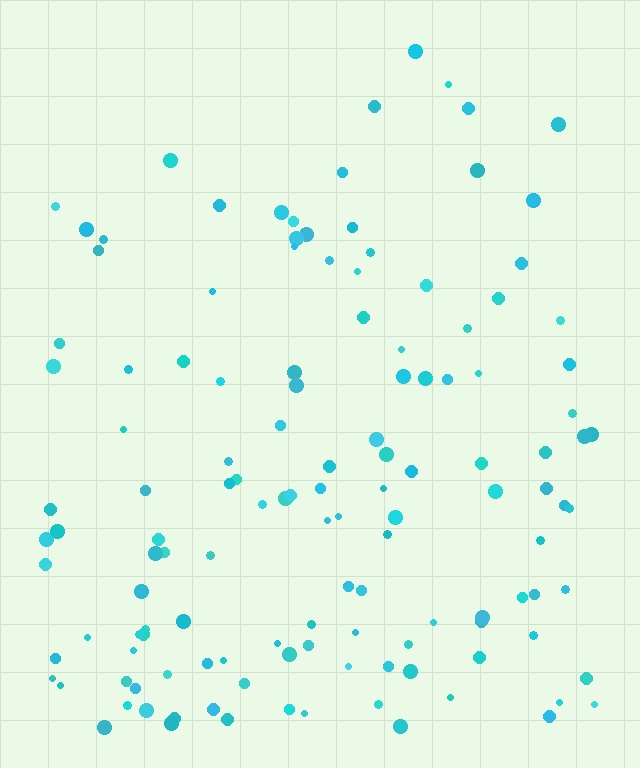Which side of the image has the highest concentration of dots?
The bottom.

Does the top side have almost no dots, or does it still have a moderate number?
Still a moderate number, just noticeably fewer than the bottom.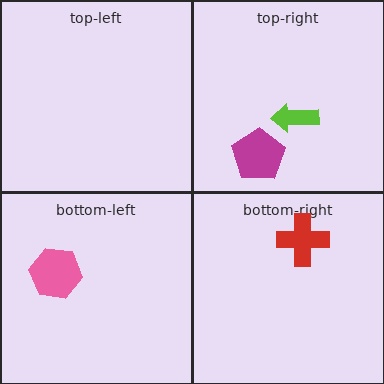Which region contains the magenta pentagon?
The top-right region.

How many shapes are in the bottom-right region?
1.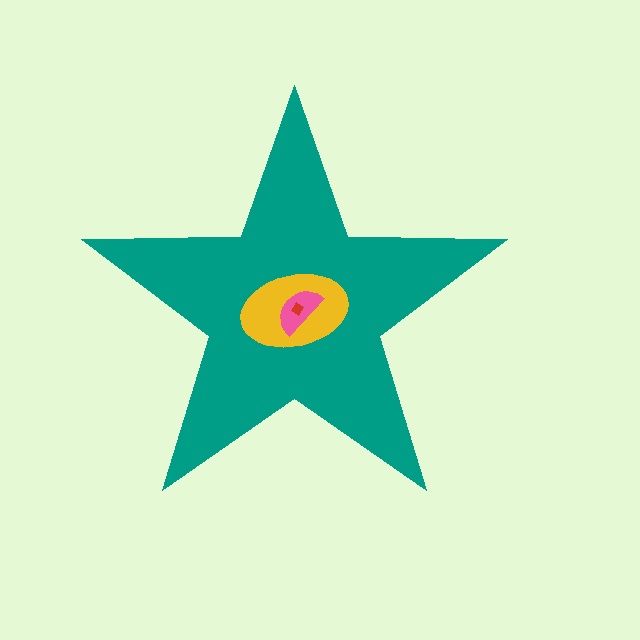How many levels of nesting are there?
4.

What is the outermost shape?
The teal star.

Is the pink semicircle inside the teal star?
Yes.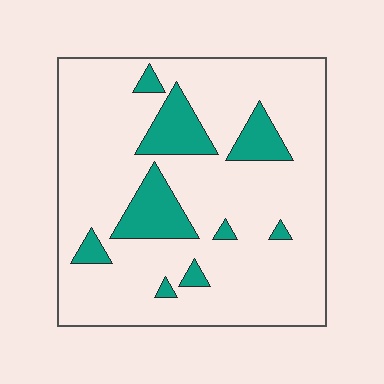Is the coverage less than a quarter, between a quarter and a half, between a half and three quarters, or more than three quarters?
Less than a quarter.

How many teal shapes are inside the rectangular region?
9.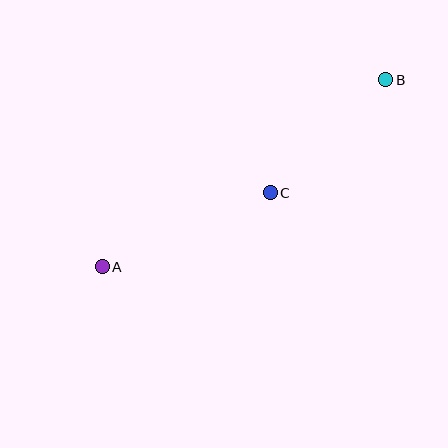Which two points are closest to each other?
Points B and C are closest to each other.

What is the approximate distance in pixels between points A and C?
The distance between A and C is approximately 184 pixels.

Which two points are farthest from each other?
Points A and B are farthest from each other.